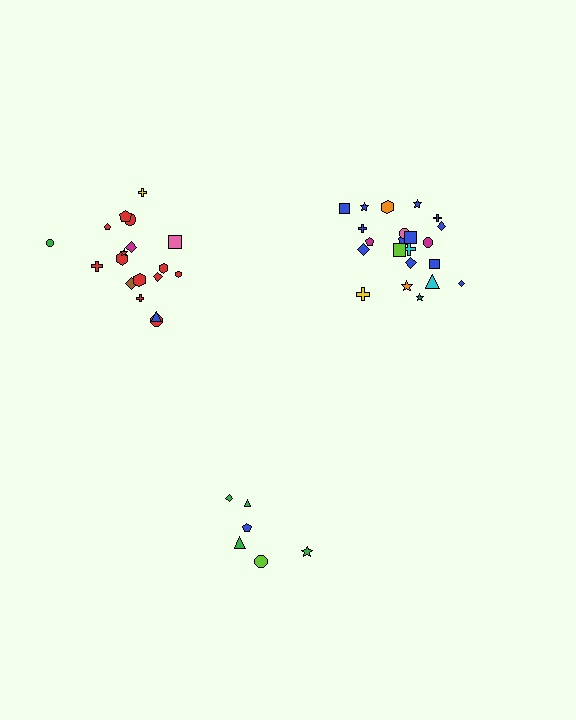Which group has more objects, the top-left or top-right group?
The top-right group.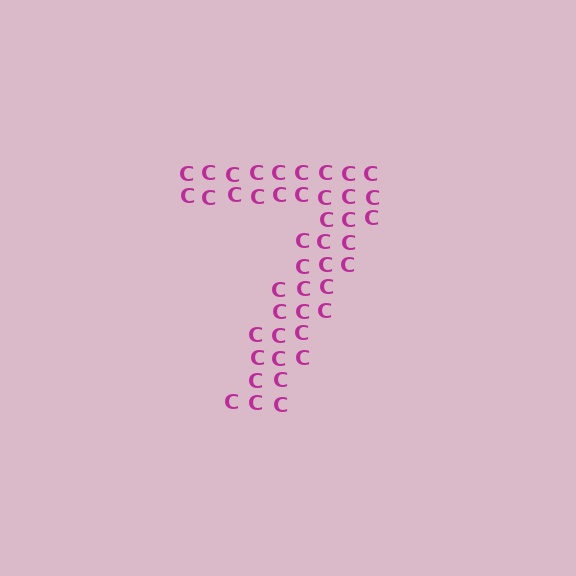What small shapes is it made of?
It is made of small letter C's.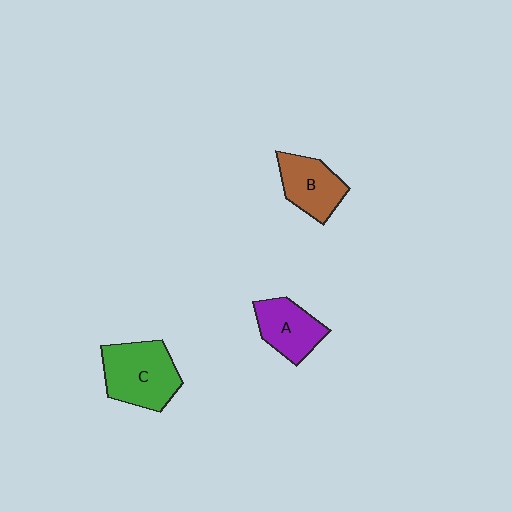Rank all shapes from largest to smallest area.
From largest to smallest: C (green), B (brown), A (purple).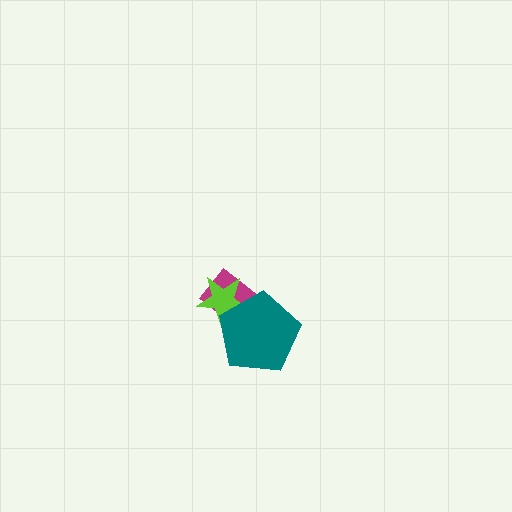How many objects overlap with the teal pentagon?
2 objects overlap with the teal pentagon.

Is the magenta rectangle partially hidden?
Yes, it is partially covered by another shape.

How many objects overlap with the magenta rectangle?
2 objects overlap with the magenta rectangle.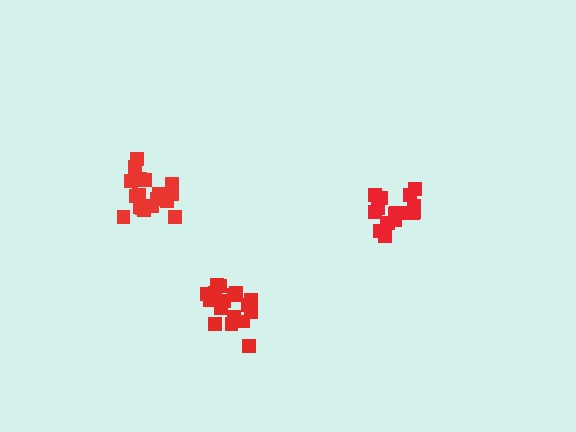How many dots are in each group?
Group 1: 18 dots, Group 2: 17 dots, Group 3: 17 dots (52 total).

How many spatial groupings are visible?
There are 3 spatial groupings.